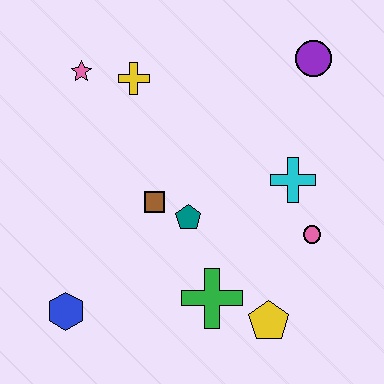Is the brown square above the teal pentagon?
Yes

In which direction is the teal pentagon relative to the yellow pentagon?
The teal pentagon is above the yellow pentagon.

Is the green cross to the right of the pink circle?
No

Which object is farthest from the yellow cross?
The yellow pentagon is farthest from the yellow cross.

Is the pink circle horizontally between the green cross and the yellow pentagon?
No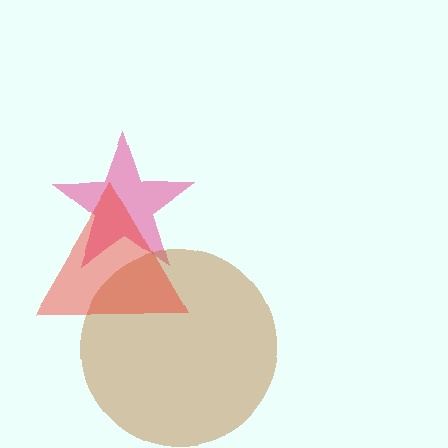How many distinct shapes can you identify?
There are 3 distinct shapes: a pink star, a brown circle, a red triangle.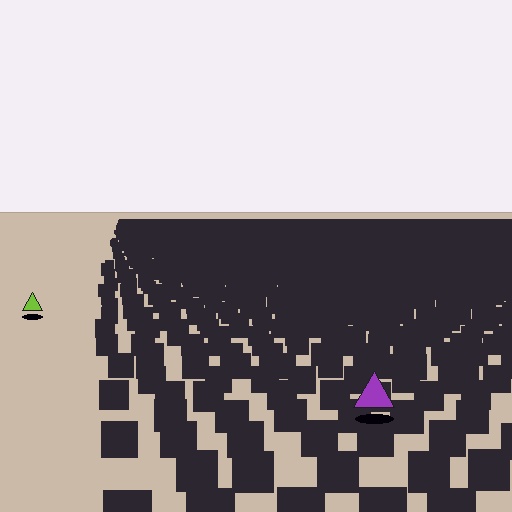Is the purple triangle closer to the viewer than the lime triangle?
Yes. The purple triangle is closer — you can tell from the texture gradient: the ground texture is coarser near it.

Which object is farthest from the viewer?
The lime triangle is farthest from the viewer. It appears smaller and the ground texture around it is denser.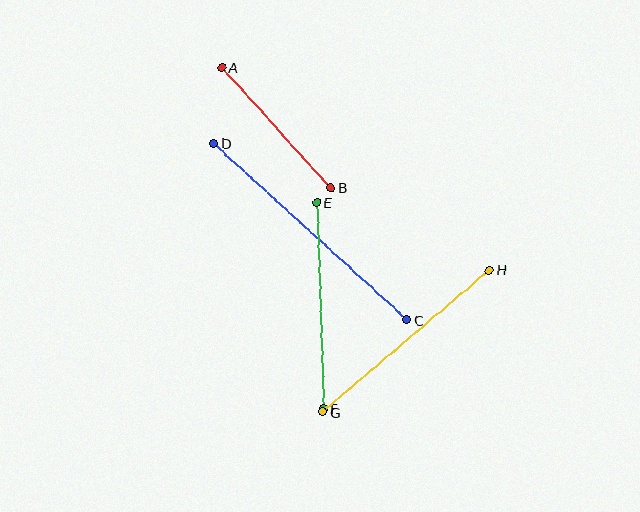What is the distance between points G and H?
The distance is approximately 219 pixels.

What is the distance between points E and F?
The distance is approximately 206 pixels.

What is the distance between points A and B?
The distance is approximately 162 pixels.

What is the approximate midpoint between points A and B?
The midpoint is at approximately (276, 128) pixels.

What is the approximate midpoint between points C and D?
The midpoint is at approximately (310, 231) pixels.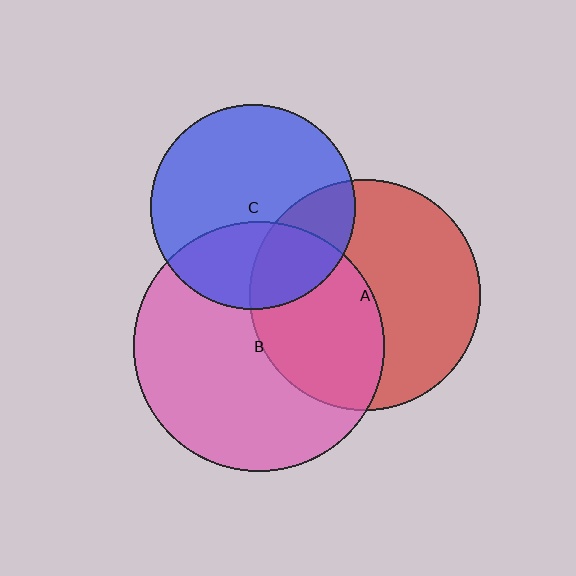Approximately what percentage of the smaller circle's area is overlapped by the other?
Approximately 45%.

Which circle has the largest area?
Circle B (pink).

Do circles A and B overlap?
Yes.